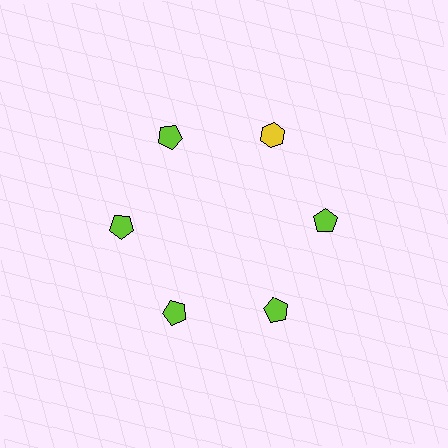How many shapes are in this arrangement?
There are 6 shapes arranged in a ring pattern.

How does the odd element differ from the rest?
It differs in both color (yellow instead of lime) and shape (hexagon instead of pentagon).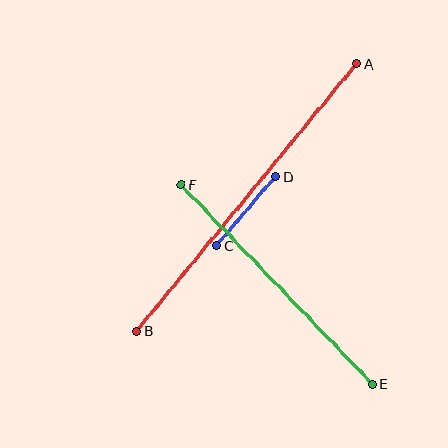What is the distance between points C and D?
The distance is approximately 90 pixels.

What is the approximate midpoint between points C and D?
The midpoint is at approximately (246, 211) pixels.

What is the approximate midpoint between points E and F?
The midpoint is at approximately (277, 284) pixels.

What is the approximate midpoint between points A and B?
The midpoint is at approximately (247, 198) pixels.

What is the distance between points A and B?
The distance is approximately 346 pixels.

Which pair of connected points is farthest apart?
Points A and B are farthest apart.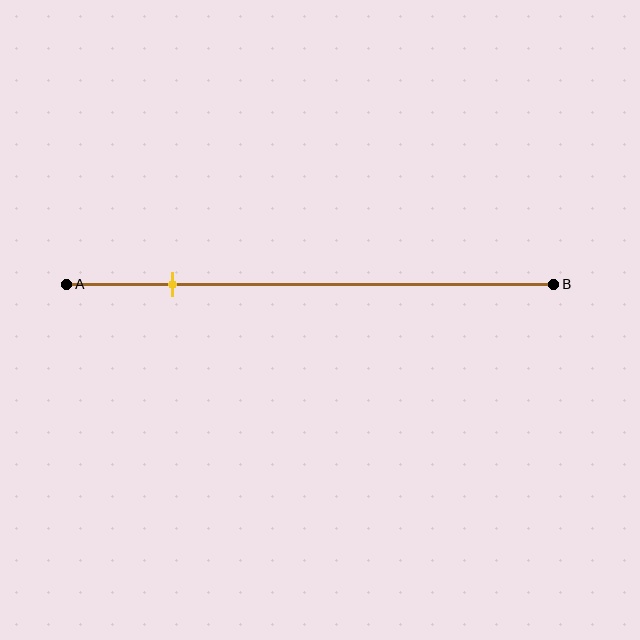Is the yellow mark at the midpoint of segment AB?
No, the mark is at about 20% from A, not at the 50% midpoint.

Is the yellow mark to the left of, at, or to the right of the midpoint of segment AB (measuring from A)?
The yellow mark is to the left of the midpoint of segment AB.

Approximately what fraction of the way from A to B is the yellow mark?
The yellow mark is approximately 20% of the way from A to B.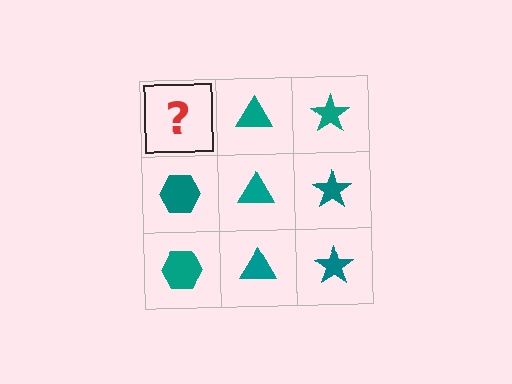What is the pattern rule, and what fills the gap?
The rule is that each column has a consistent shape. The gap should be filled with a teal hexagon.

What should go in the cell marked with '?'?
The missing cell should contain a teal hexagon.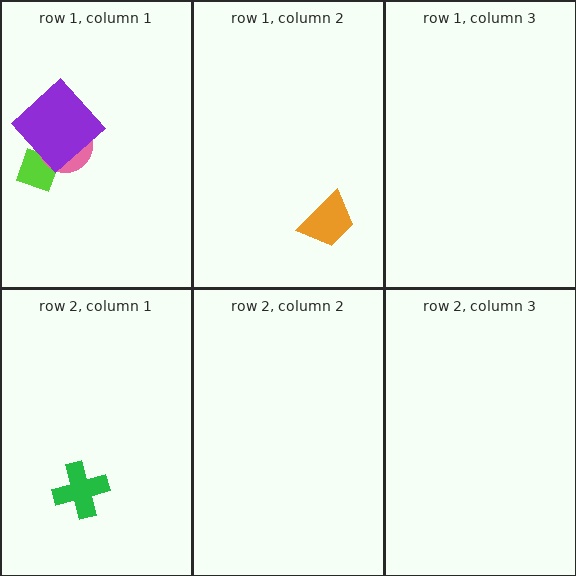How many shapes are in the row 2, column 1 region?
1.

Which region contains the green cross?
The row 2, column 1 region.